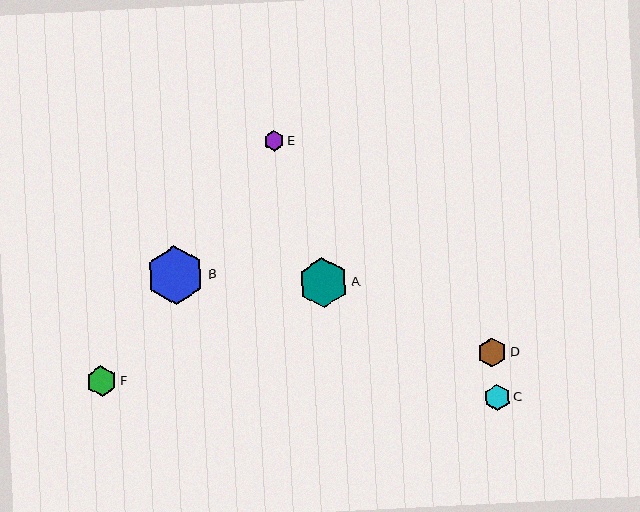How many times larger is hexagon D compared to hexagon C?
Hexagon D is approximately 1.1 times the size of hexagon C.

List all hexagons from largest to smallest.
From largest to smallest: B, A, F, D, C, E.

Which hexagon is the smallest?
Hexagon E is the smallest with a size of approximately 21 pixels.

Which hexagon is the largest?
Hexagon B is the largest with a size of approximately 59 pixels.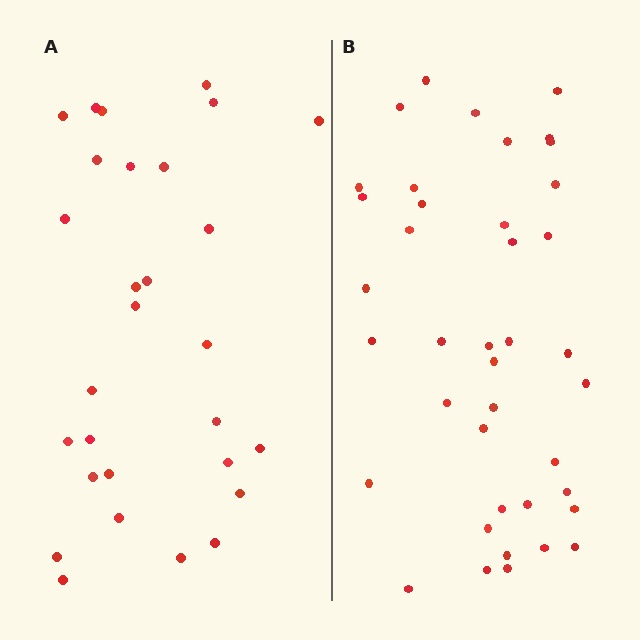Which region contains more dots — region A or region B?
Region B (the right region) has more dots.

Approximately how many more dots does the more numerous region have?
Region B has roughly 12 or so more dots than region A.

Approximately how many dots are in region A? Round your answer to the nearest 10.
About 30 dots. (The exact count is 29, which rounds to 30.)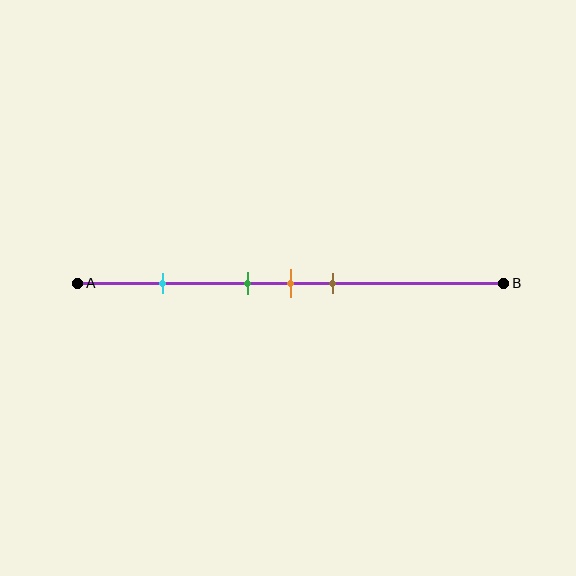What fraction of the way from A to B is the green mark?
The green mark is approximately 40% (0.4) of the way from A to B.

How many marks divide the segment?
There are 4 marks dividing the segment.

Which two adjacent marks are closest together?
The green and orange marks are the closest adjacent pair.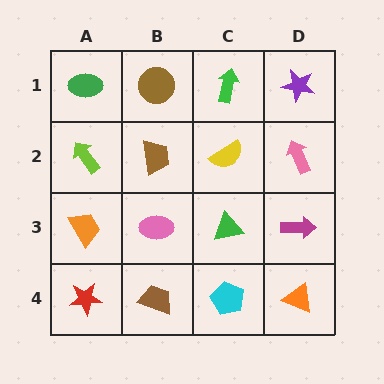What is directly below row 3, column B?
A brown trapezoid.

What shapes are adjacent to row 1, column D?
A pink arrow (row 2, column D), a green arrow (row 1, column C).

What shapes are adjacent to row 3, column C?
A yellow semicircle (row 2, column C), a cyan pentagon (row 4, column C), a pink ellipse (row 3, column B), a magenta arrow (row 3, column D).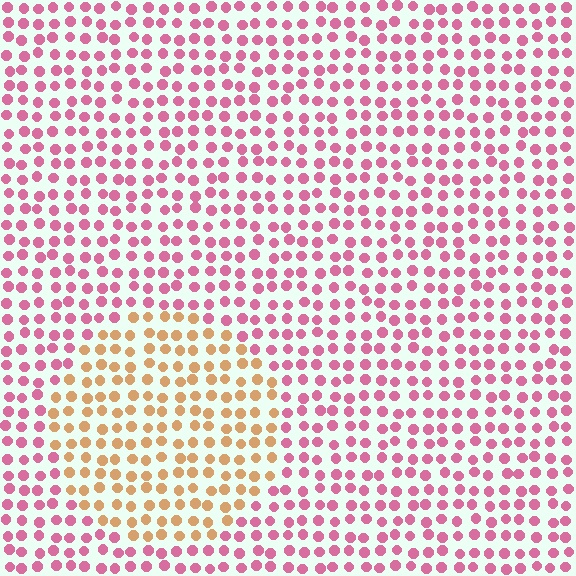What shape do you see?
I see a circle.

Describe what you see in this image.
The image is filled with small pink elements in a uniform arrangement. A circle-shaped region is visible where the elements are tinted to a slightly different hue, forming a subtle color boundary.